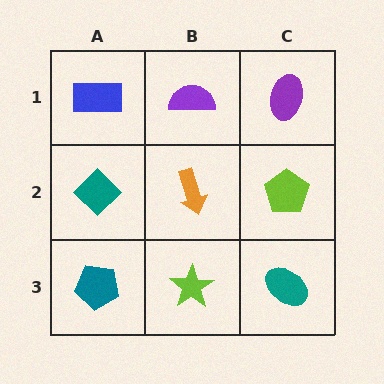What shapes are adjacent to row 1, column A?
A teal diamond (row 2, column A), a purple semicircle (row 1, column B).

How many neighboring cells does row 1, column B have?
3.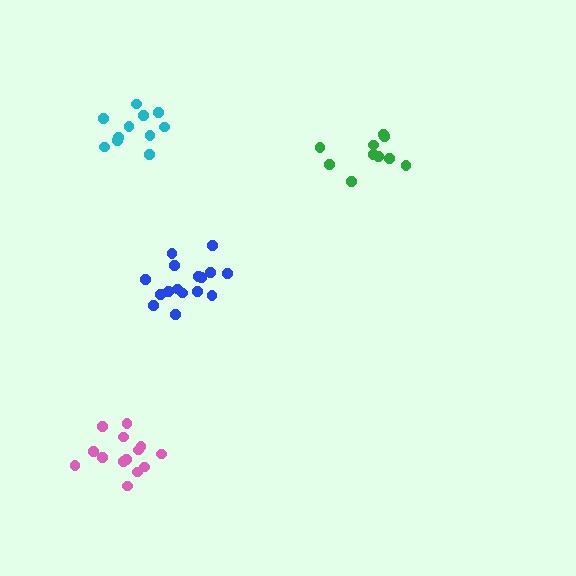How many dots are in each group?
Group 1: 16 dots, Group 2: 14 dots, Group 3: 10 dots, Group 4: 11 dots (51 total).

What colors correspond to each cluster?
The clusters are colored: blue, pink, green, cyan.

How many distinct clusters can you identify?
There are 4 distinct clusters.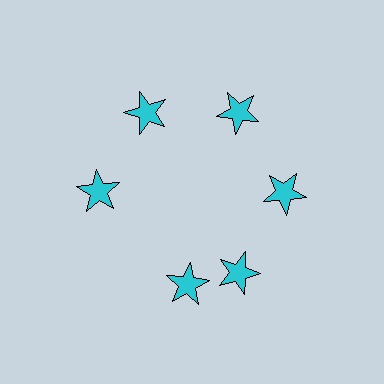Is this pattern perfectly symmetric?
No. The 6 cyan stars are arranged in a ring, but one element near the 7 o'clock position is rotated out of alignment along the ring, breaking the 6-fold rotational symmetry.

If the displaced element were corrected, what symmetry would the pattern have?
It would have 6-fold rotational symmetry — the pattern would map onto itself every 60 degrees.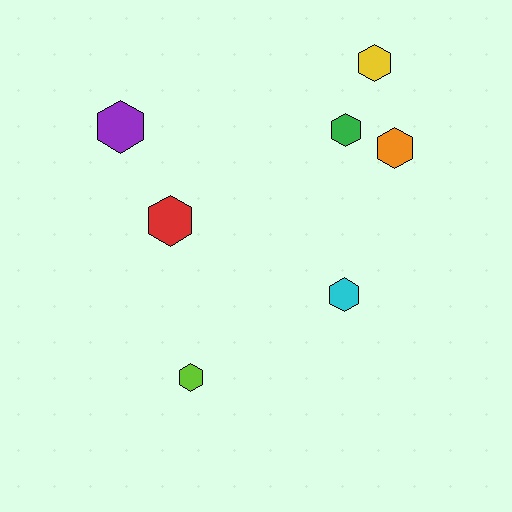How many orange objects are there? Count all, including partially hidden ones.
There is 1 orange object.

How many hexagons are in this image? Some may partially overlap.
There are 7 hexagons.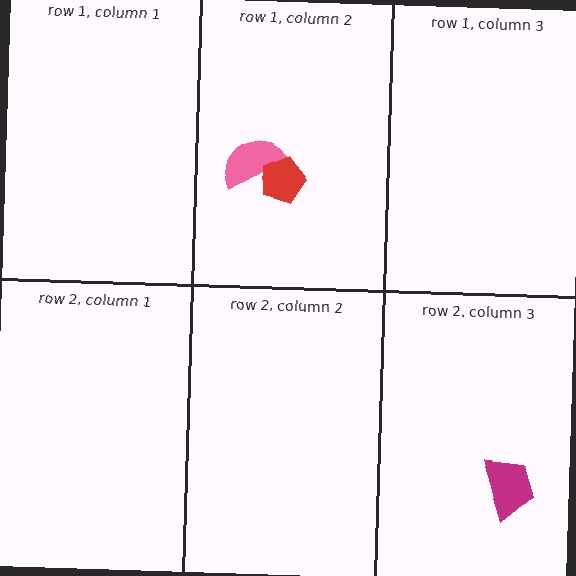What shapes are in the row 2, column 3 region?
The magenta trapezoid.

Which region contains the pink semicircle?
The row 1, column 2 region.